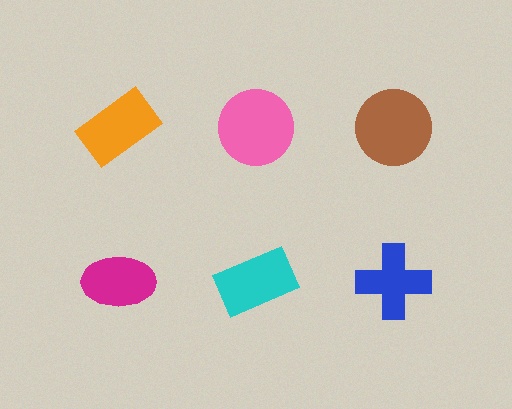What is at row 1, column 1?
An orange rectangle.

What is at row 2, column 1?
A magenta ellipse.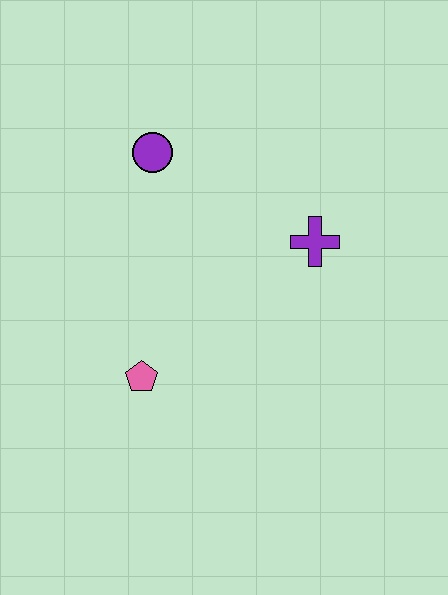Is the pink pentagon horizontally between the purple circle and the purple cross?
No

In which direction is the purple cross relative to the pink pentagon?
The purple cross is to the right of the pink pentagon.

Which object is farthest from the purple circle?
The pink pentagon is farthest from the purple circle.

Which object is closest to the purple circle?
The purple cross is closest to the purple circle.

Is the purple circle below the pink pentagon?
No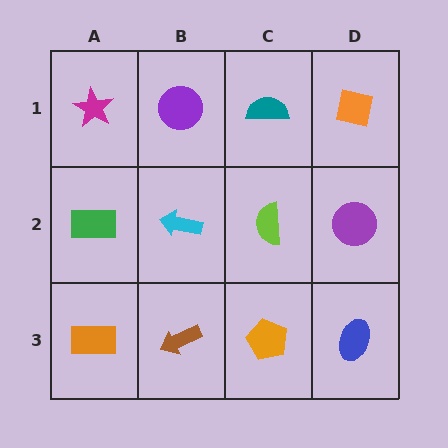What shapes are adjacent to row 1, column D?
A purple circle (row 2, column D), a teal semicircle (row 1, column C).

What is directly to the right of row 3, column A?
A brown arrow.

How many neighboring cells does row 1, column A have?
2.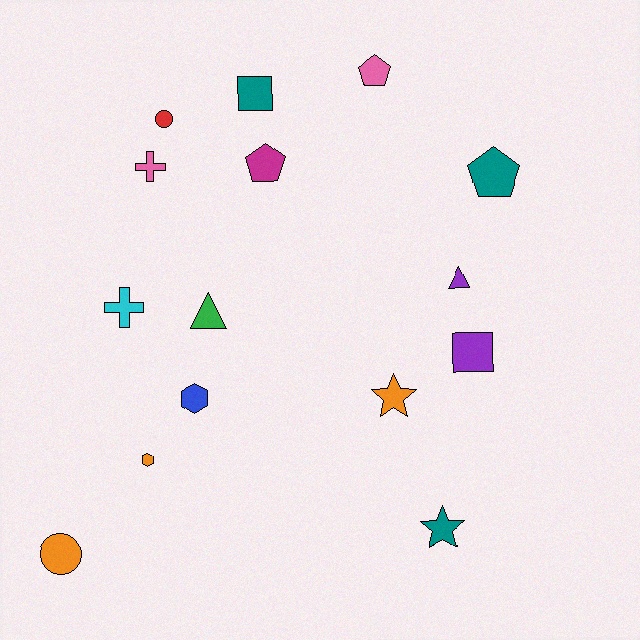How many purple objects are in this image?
There are 2 purple objects.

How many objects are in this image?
There are 15 objects.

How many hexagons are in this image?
There are 2 hexagons.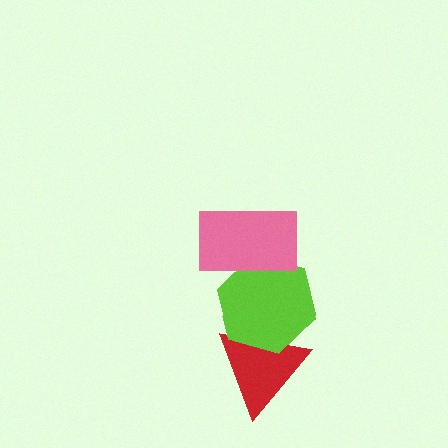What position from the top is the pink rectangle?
The pink rectangle is 1st from the top.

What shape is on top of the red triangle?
The lime hexagon is on top of the red triangle.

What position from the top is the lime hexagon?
The lime hexagon is 2nd from the top.